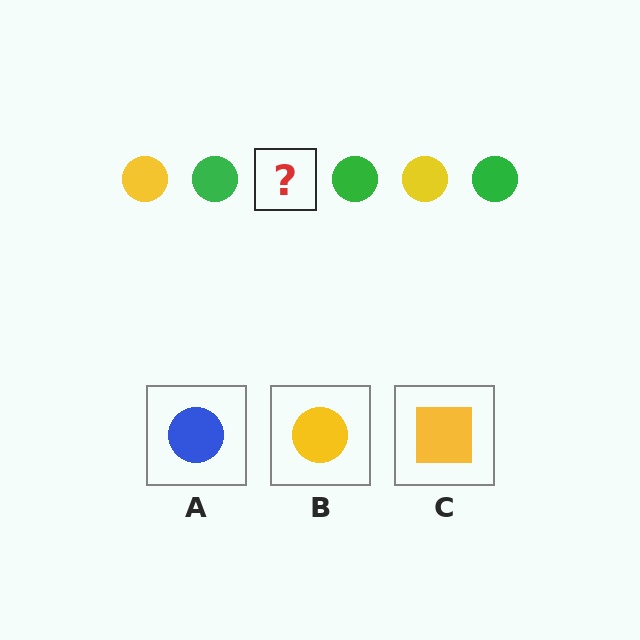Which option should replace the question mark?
Option B.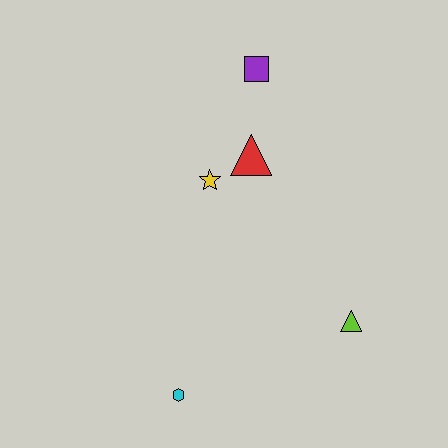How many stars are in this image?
There is 1 star.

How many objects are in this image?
There are 5 objects.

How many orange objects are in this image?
There are no orange objects.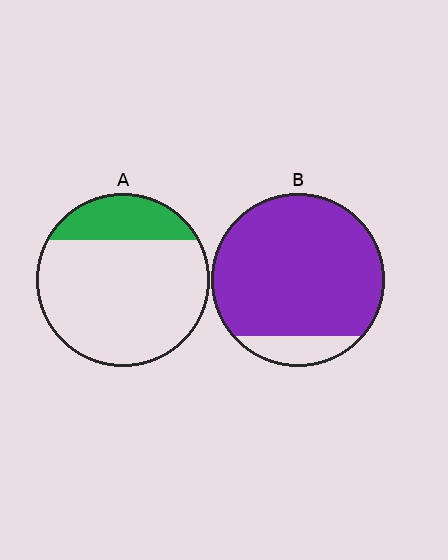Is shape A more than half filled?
No.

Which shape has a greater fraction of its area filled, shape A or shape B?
Shape B.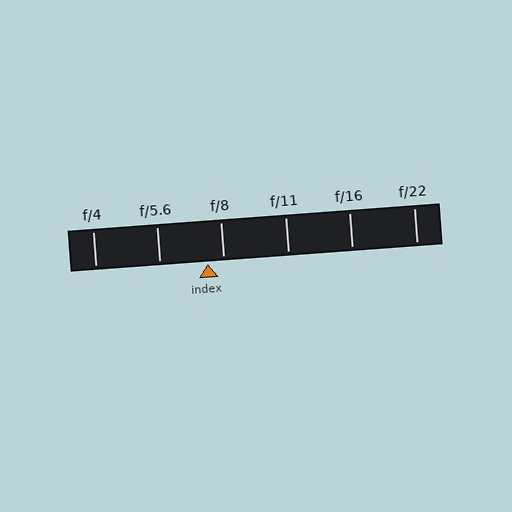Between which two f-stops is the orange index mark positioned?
The index mark is between f/5.6 and f/8.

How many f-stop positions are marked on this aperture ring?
There are 6 f-stop positions marked.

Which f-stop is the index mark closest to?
The index mark is closest to f/8.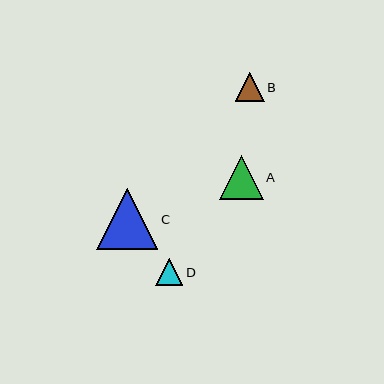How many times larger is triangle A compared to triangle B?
Triangle A is approximately 1.5 times the size of triangle B.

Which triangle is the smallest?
Triangle D is the smallest with a size of approximately 27 pixels.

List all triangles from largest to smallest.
From largest to smallest: C, A, B, D.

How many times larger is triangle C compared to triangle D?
Triangle C is approximately 2.3 times the size of triangle D.